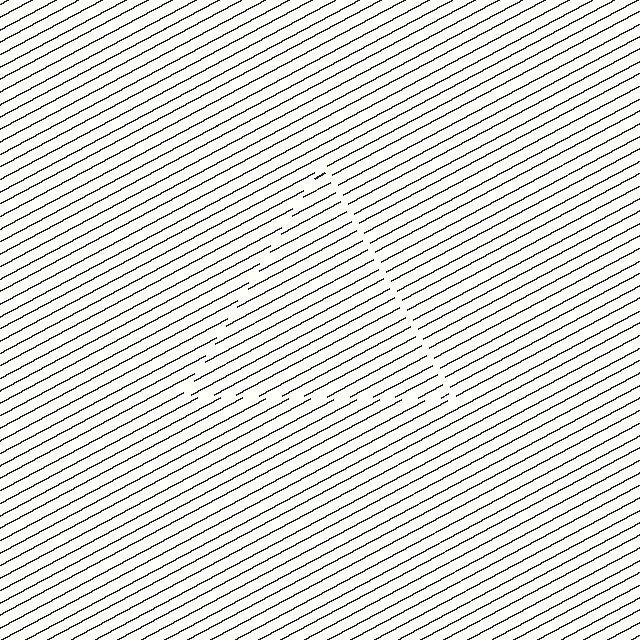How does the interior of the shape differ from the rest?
The interior of the shape contains the same grating, shifted by half a period — the contour is defined by the phase discontinuity where line-ends from the inner and outer gratings abut.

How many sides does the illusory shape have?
3 sides — the line-ends trace a triangle.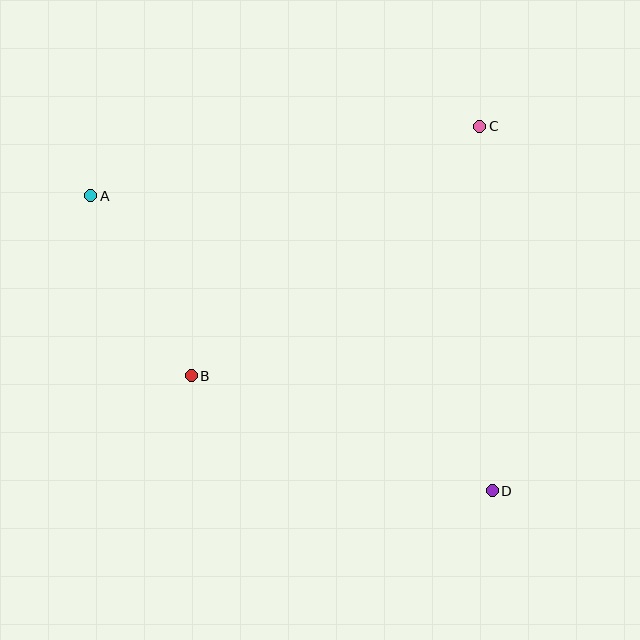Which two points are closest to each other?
Points A and B are closest to each other.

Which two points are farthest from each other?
Points A and D are farthest from each other.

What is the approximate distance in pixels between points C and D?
The distance between C and D is approximately 365 pixels.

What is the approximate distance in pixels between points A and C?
The distance between A and C is approximately 395 pixels.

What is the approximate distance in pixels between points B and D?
The distance between B and D is approximately 322 pixels.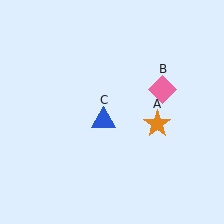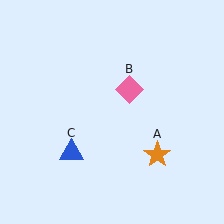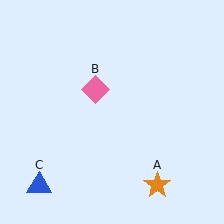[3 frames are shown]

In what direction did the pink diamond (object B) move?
The pink diamond (object B) moved left.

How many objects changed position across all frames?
3 objects changed position: orange star (object A), pink diamond (object B), blue triangle (object C).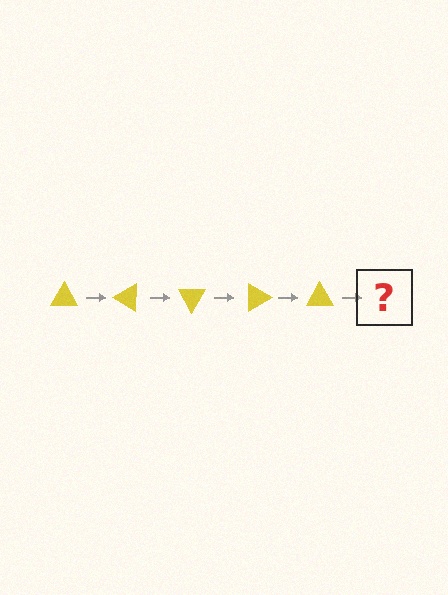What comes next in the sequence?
The next element should be a yellow triangle rotated 150 degrees.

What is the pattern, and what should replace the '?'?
The pattern is that the triangle rotates 30 degrees each step. The '?' should be a yellow triangle rotated 150 degrees.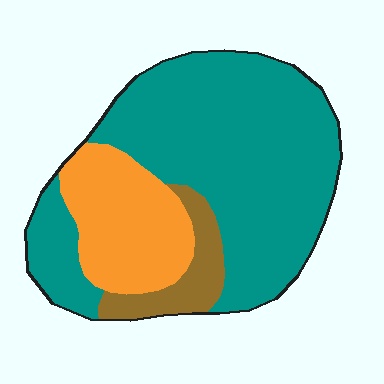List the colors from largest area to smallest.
From largest to smallest: teal, orange, brown.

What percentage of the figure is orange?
Orange covers 23% of the figure.